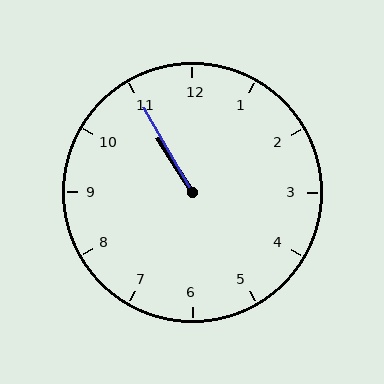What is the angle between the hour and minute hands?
Approximately 2 degrees.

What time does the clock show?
10:55.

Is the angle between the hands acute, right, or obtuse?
It is acute.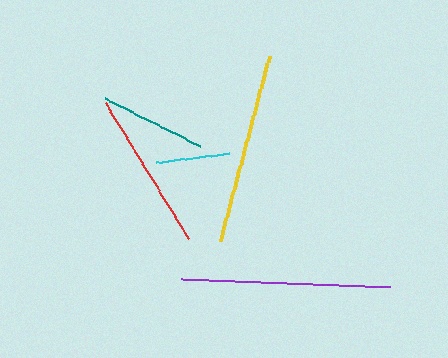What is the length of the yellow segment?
The yellow segment is approximately 192 pixels long.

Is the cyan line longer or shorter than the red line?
The red line is longer than the cyan line.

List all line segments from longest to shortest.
From longest to shortest: purple, yellow, red, teal, cyan.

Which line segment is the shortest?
The cyan line is the shortest at approximately 75 pixels.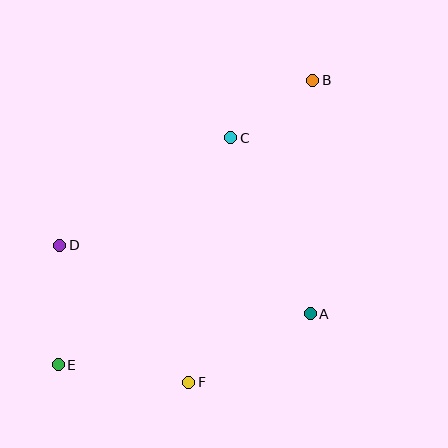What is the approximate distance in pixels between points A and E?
The distance between A and E is approximately 257 pixels.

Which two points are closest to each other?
Points B and C are closest to each other.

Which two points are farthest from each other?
Points B and E are farthest from each other.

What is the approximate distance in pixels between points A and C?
The distance between A and C is approximately 193 pixels.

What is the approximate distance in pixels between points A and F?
The distance between A and F is approximately 140 pixels.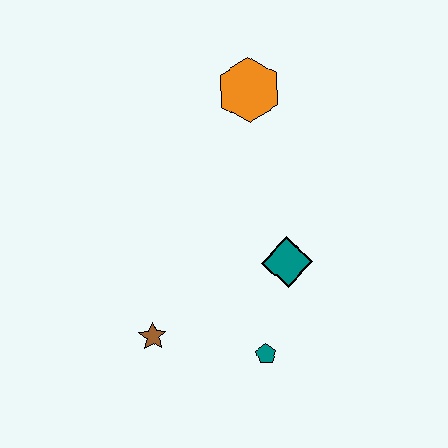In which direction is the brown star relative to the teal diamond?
The brown star is to the left of the teal diamond.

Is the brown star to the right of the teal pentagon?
No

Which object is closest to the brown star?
The teal pentagon is closest to the brown star.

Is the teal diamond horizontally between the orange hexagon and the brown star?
No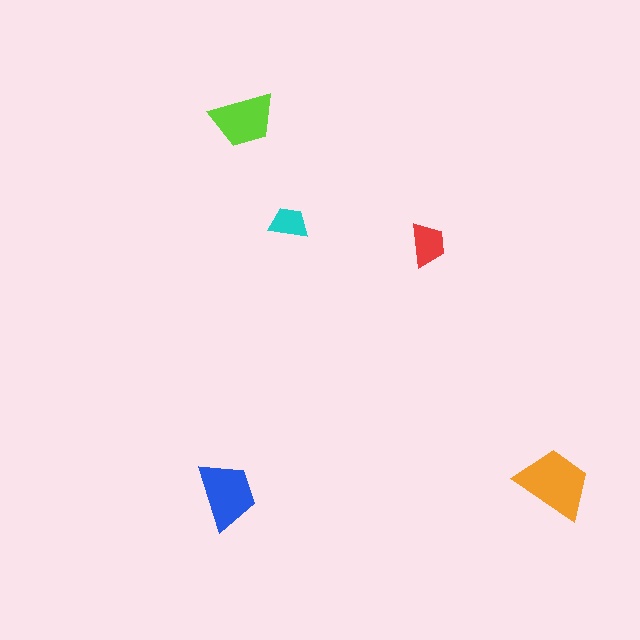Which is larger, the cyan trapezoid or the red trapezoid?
The red one.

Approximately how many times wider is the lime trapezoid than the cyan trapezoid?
About 1.5 times wider.